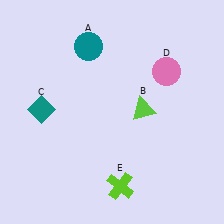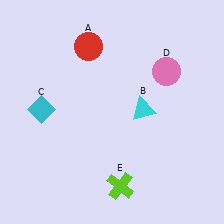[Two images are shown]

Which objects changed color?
A changed from teal to red. B changed from lime to cyan. C changed from teal to cyan.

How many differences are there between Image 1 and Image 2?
There are 3 differences between the two images.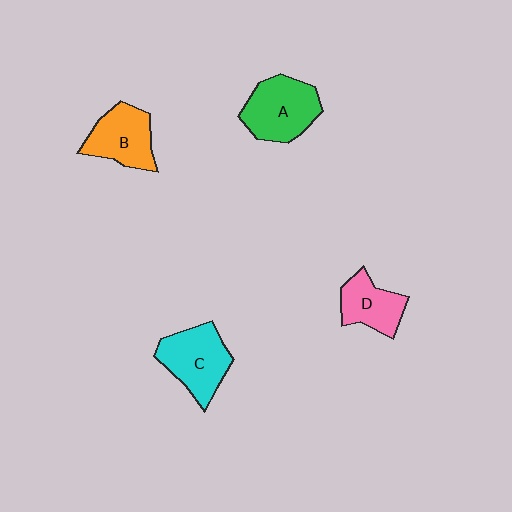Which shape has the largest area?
Shape A (green).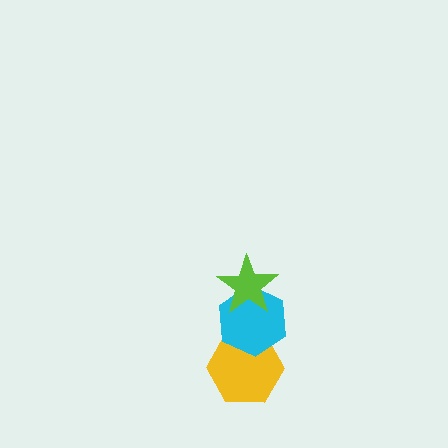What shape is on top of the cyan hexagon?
The lime star is on top of the cyan hexagon.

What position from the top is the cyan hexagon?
The cyan hexagon is 2nd from the top.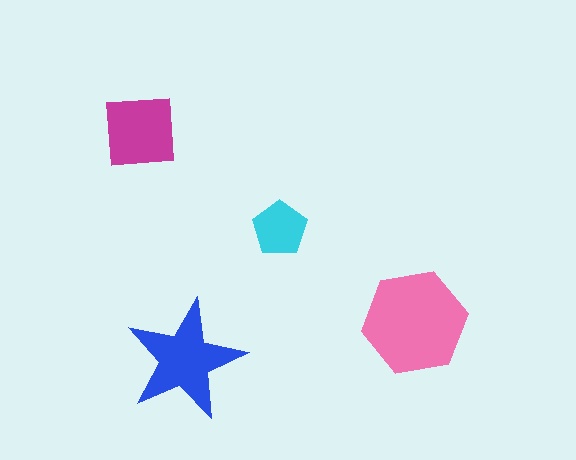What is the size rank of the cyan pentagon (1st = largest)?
4th.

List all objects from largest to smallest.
The pink hexagon, the blue star, the magenta square, the cyan pentagon.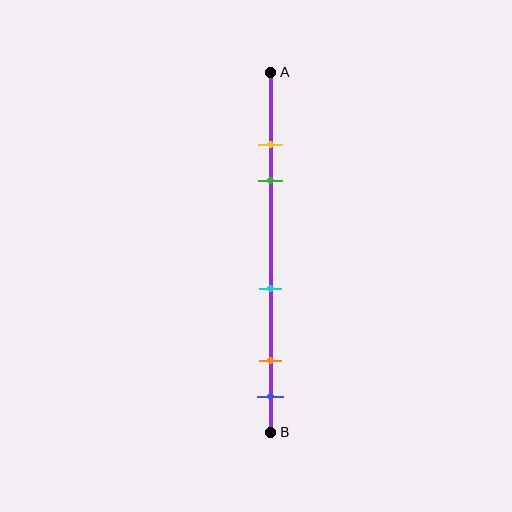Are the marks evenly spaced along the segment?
No, the marks are not evenly spaced.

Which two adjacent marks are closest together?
The yellow and green marks are the closest adjacent pair.